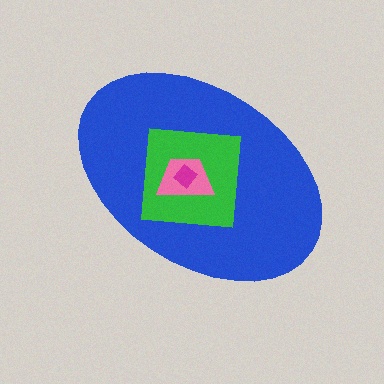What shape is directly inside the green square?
The pink trapezoid.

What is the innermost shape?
The magenta diamond.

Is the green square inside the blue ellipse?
Yes.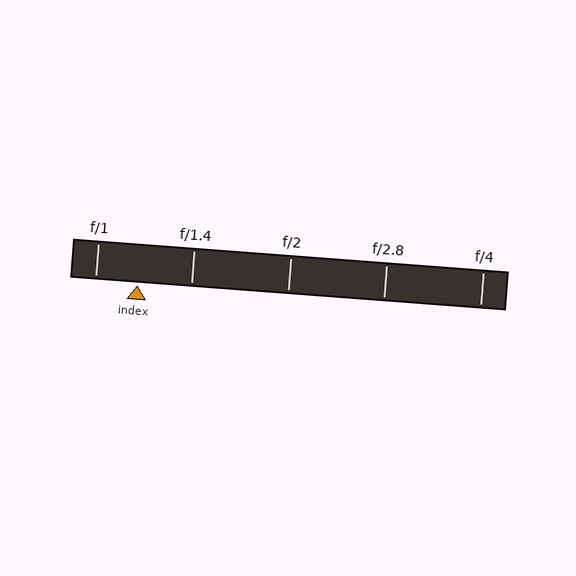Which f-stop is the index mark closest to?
The index mark is closest to f/1.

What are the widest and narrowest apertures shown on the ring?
The widest aperture shown is f/1 and the narrowest is f/4.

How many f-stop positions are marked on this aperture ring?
There are 5 f-stop positions marked.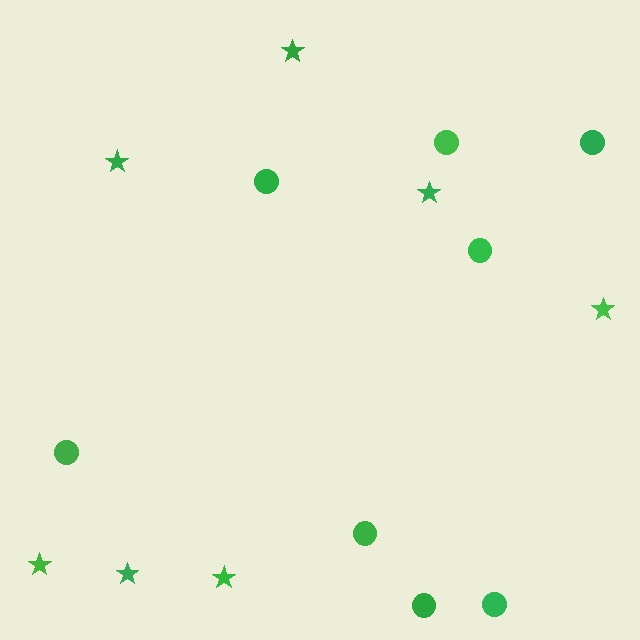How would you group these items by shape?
There are 2 groups: one group of circles (8) and one group of stars (7).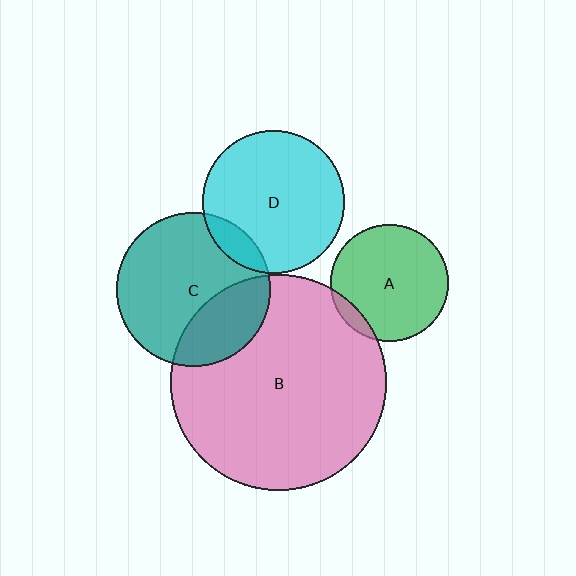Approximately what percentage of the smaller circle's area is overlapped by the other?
Approximately 30%.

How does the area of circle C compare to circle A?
Approximately 1.7 times.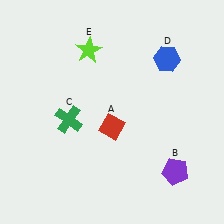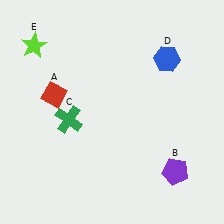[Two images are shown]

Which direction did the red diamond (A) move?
The red diamond (A) moved left.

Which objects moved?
The objects that moved are: the red diamond (A), the lime star (E).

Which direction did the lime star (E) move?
The lime star (E) moved left.